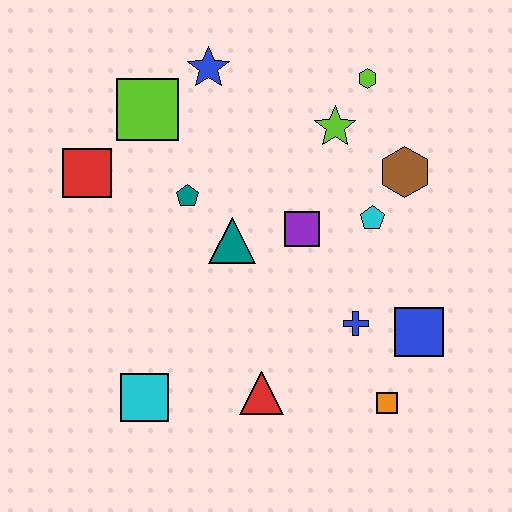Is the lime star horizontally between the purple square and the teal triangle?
No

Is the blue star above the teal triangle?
Yes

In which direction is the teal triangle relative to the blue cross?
The teal triangle is to the left of the blue cross.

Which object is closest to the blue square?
The blue cross is closest to the blue square.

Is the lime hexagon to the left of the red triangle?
No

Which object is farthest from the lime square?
The orange square is farthest from the lime square.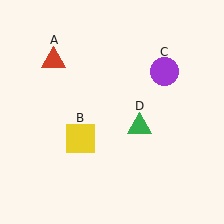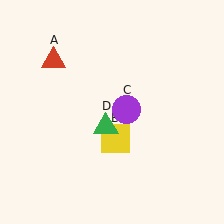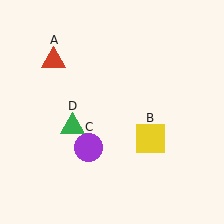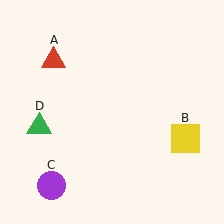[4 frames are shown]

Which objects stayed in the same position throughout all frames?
Red triangle (object A) remained stationary.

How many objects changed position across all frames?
3 objects changed position: yellow square (object B), purple circle (object C), green triangle (object D).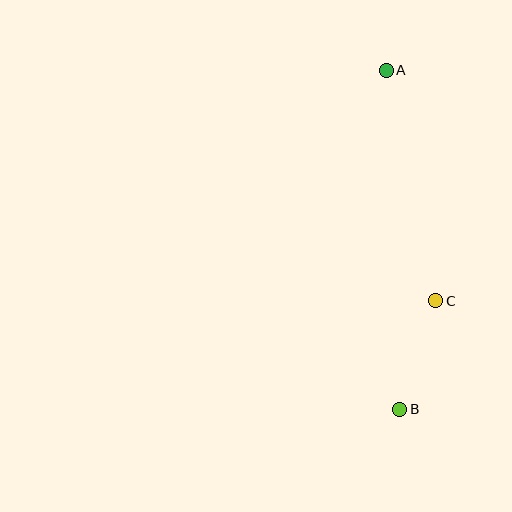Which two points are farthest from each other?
Points A and B are farthest from each other.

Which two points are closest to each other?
Points B and C are closest to each other.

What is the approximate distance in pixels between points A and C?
The distance between A and C is approximately 236 pixels.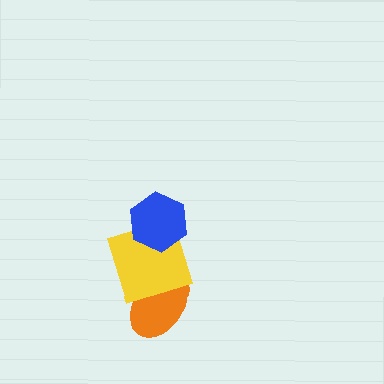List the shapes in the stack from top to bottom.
From top to bottom: the blue hexagon, the yellow square, the orange ellipse.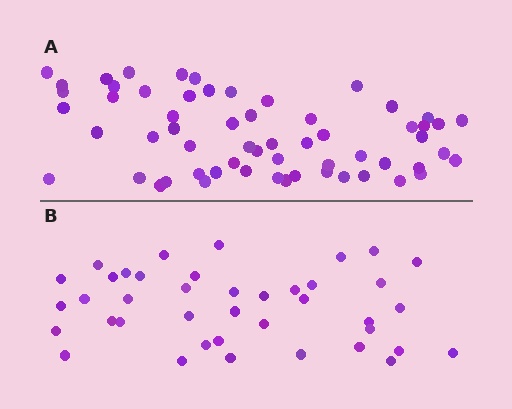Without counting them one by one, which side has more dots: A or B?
Region A (the top region) has more dots.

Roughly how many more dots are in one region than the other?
Region A has approximately 20 more dots than region B.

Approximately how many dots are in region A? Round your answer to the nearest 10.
About 60 dots.